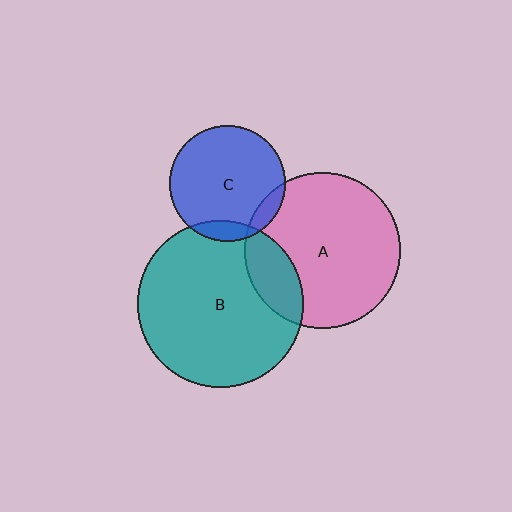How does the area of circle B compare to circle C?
Approximately 2.1 times.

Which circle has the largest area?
Circle B (teal).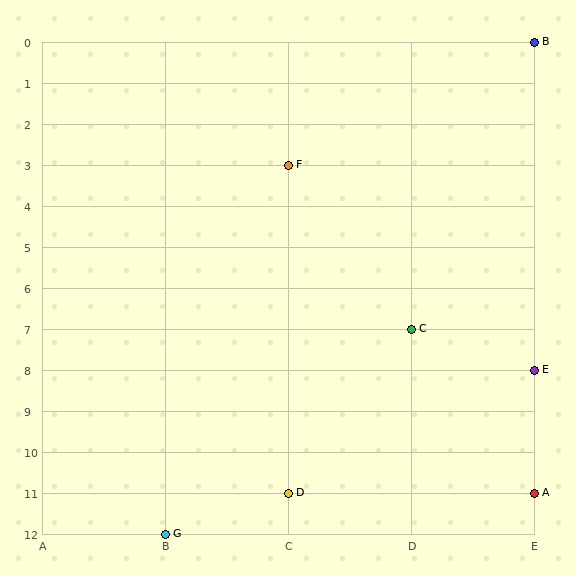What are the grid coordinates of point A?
Point A is at grid coordinates (E, 11).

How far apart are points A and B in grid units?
Points A and B are 11 rows apart.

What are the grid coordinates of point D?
Point D is at grid coordinates (C, 11).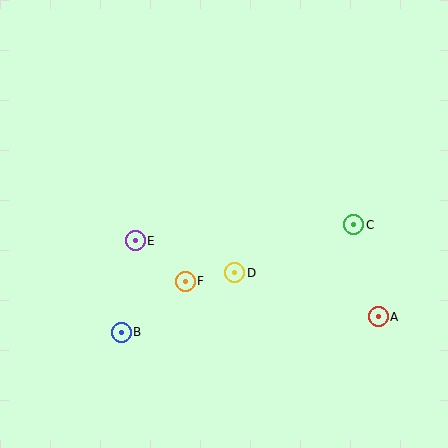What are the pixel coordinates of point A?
Point A is at (378, 317).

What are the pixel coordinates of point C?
Point C is at (354, 225).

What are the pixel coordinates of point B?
Point B is at (121, 332).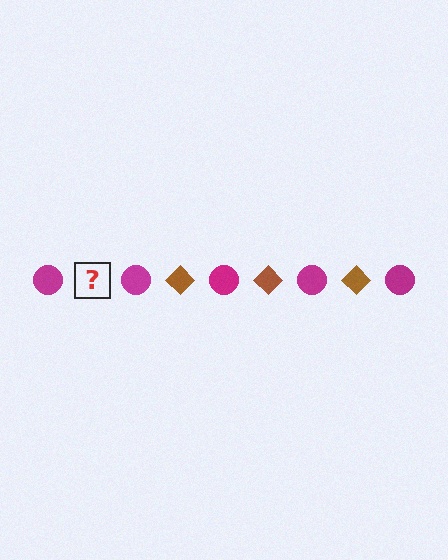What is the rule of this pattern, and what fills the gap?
The rule is that the pattern alternates between magenta circle and brown diamond. The gap should be filled with a brown diamond.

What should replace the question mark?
The question mark should be replaced with a brown diamond.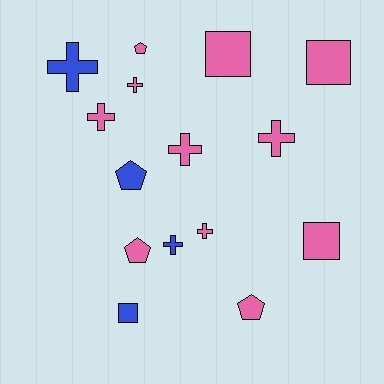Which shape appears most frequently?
Cross, with 7 objects.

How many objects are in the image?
There are 15 objects.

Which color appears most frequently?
Pink, with 11 objects.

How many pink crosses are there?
There are 5 pink crosses.